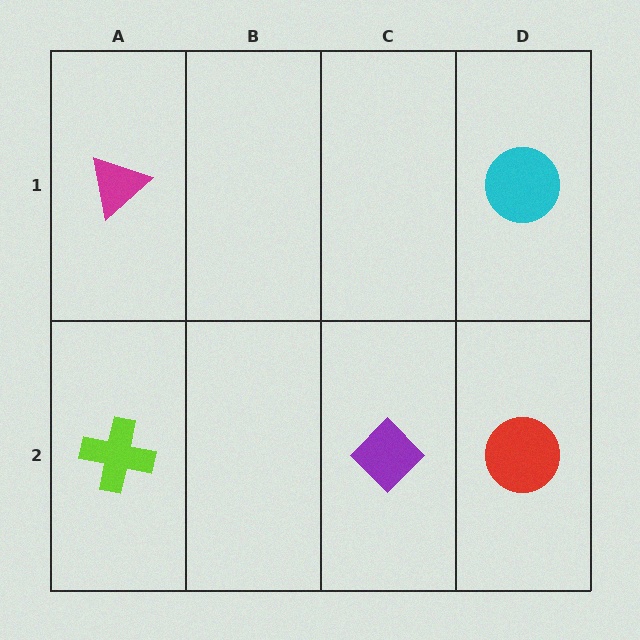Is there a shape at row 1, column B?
No, that cell is empty.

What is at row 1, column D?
A cyan circle.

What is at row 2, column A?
A lime cross.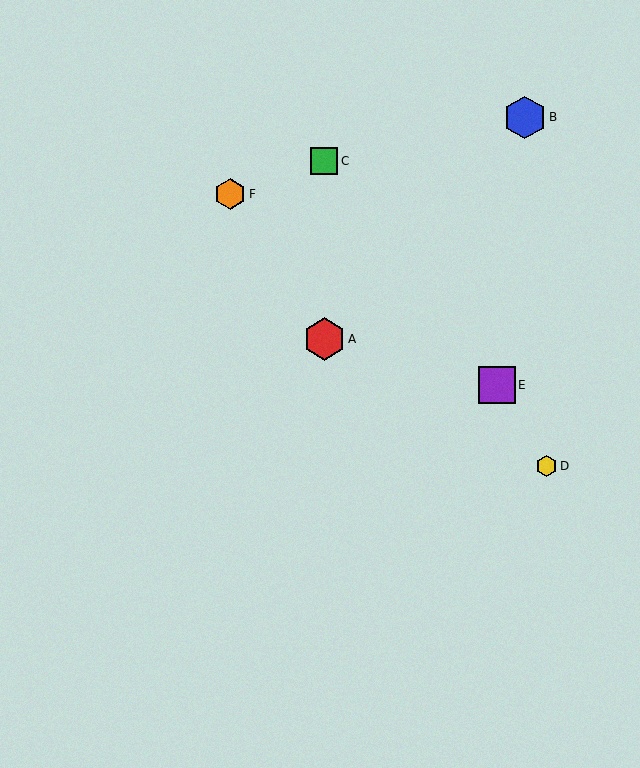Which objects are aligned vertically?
Objects A, C are aligned vertically.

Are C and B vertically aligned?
No, C is at x≈324 and B is at x≈525.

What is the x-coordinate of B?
Object B is at x≈525.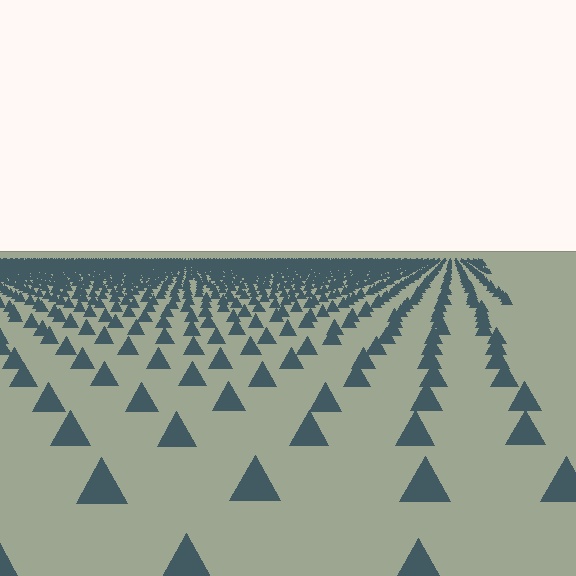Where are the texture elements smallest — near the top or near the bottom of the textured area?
Near the top.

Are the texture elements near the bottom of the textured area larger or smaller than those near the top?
Larger. Near the bottom, elements are closer to the viewer and appear at a bigger on-screen size.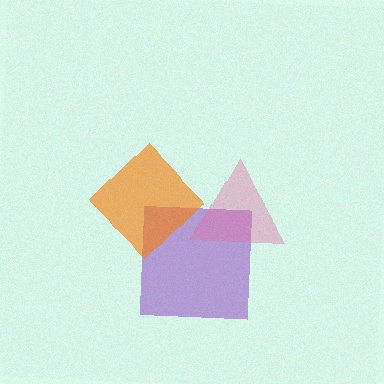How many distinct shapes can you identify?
There are 3 distinct shapes: a purple square, a pink triangle, an orange diamond.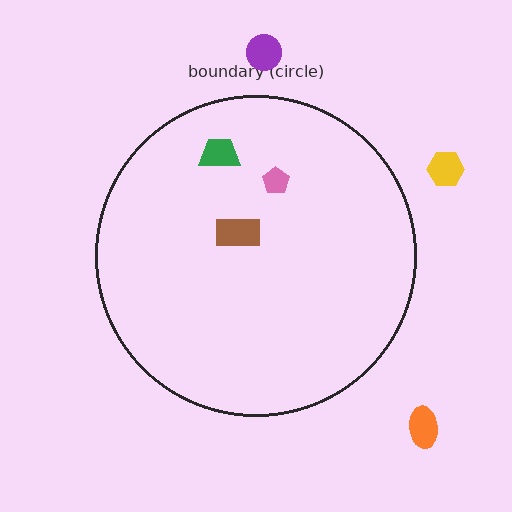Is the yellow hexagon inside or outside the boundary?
Outside.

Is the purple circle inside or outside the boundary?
Outside.